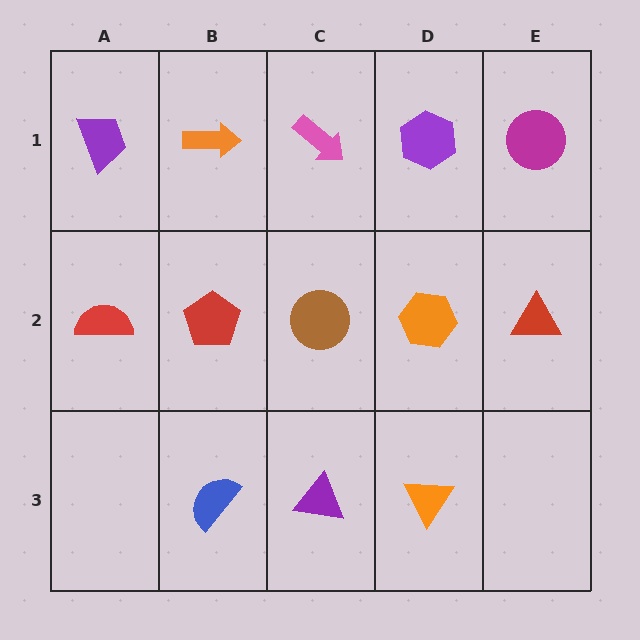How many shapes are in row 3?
3 shapes.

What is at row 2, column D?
An orange hexagon.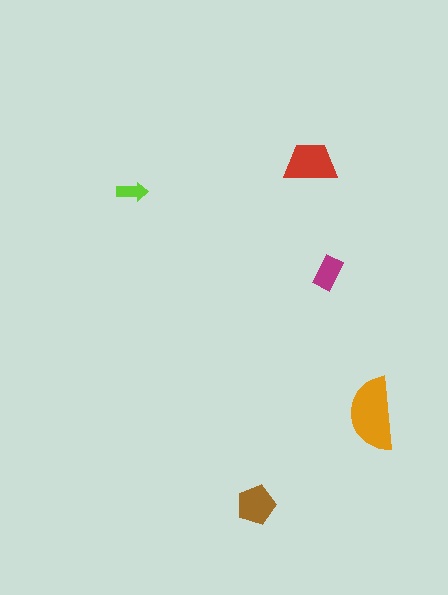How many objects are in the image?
There are 5 objects in the image.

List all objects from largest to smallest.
The orange semicircle, the red trapezoid, the brown pentagon, the magenta rectangle, the lime arrow.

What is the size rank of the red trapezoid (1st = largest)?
2nd.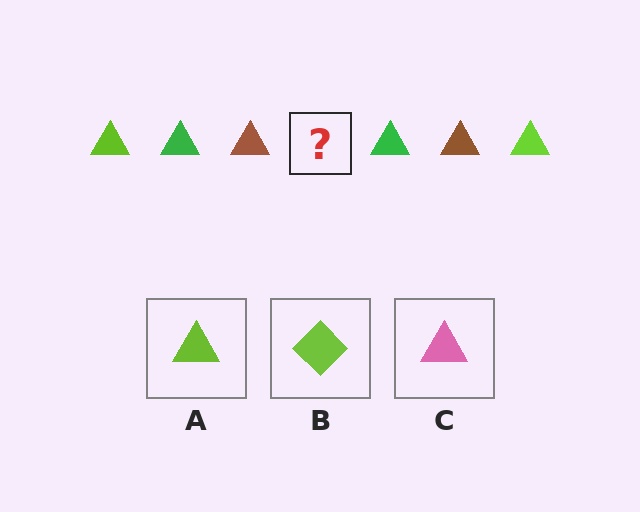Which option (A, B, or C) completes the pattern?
A.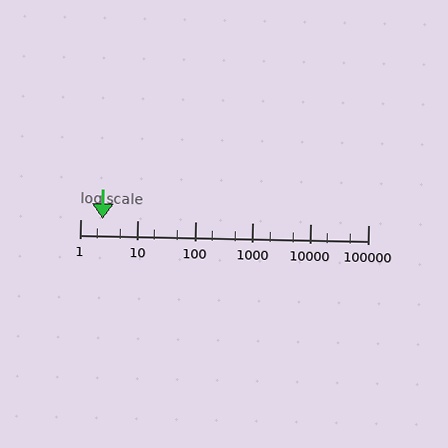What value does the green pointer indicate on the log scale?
The pointer indicates approximately 2.5.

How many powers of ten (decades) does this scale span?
The scale spans 5 decades, from 1 to 100000.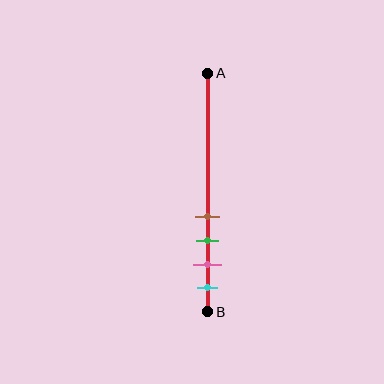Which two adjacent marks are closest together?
The brown and green marks are the closest adjacent pair.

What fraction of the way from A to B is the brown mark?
The brown mark is approximately 60% (0.6) of the way from A to B.